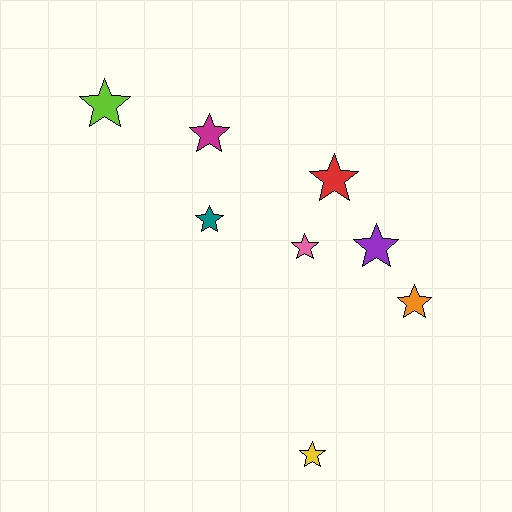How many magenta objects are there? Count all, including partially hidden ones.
There is 1 magenta object.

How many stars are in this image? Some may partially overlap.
There are 8 stars.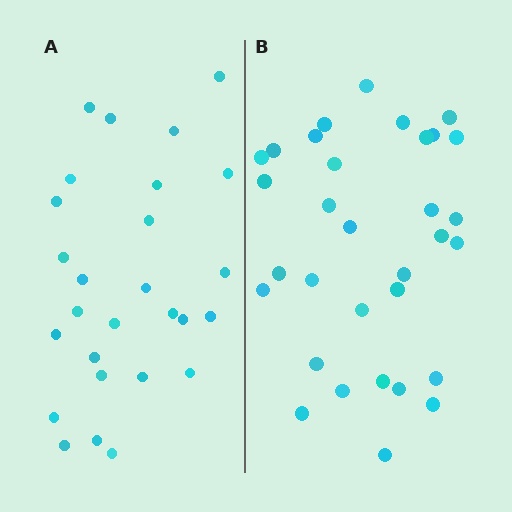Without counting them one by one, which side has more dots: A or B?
Region B (the right region) has more dots.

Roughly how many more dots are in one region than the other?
Region B has about 5 more dots than region A.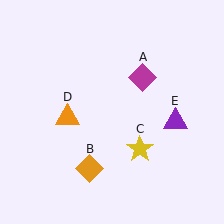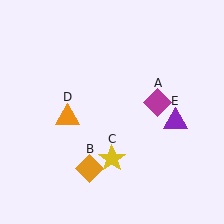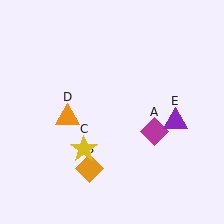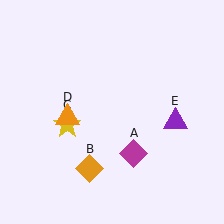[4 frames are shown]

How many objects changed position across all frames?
2 objects changed position: magenta diamond (object A), yellow star (object C).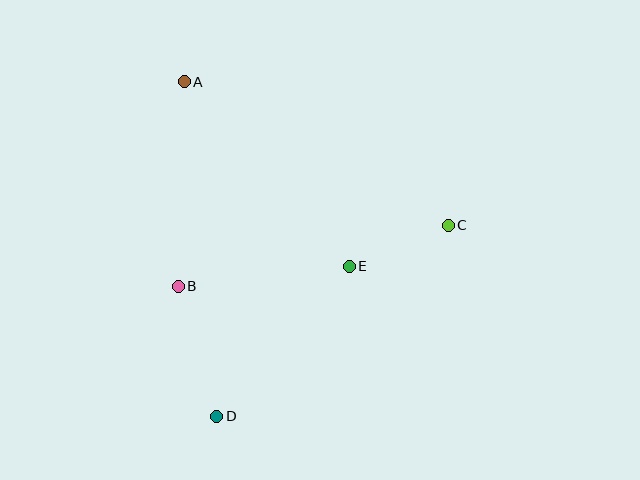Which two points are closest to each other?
Points C and E are closest to each other.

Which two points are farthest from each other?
Points A and D are farthest from each other.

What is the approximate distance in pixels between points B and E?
The distance between B and E is approximately 172 pixels.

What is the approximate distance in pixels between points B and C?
The distance between B and C is approximately 277 pixels.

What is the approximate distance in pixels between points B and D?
The distance between B and D is approximately 136 pixels.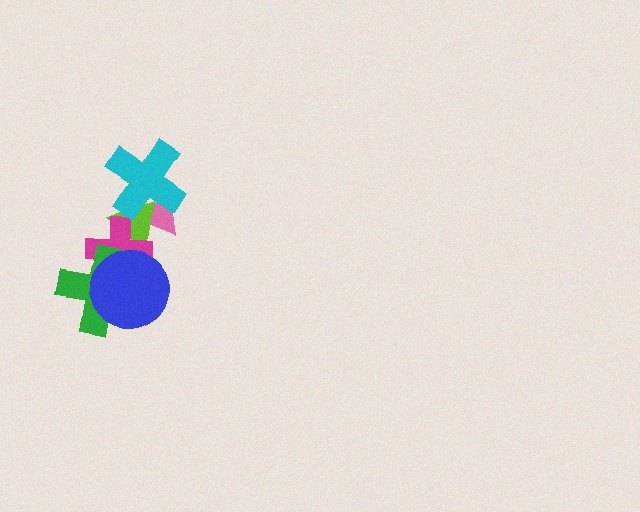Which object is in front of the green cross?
The blue circle is in front of the green cross.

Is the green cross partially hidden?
Yes, it is partially covered by another shape.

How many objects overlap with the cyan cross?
2 objects overlap with the cyan cross.